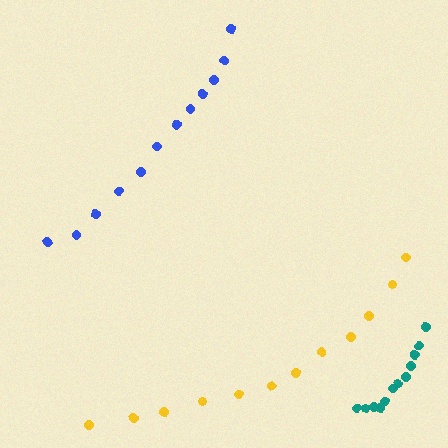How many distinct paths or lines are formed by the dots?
There are 3 distinct paths.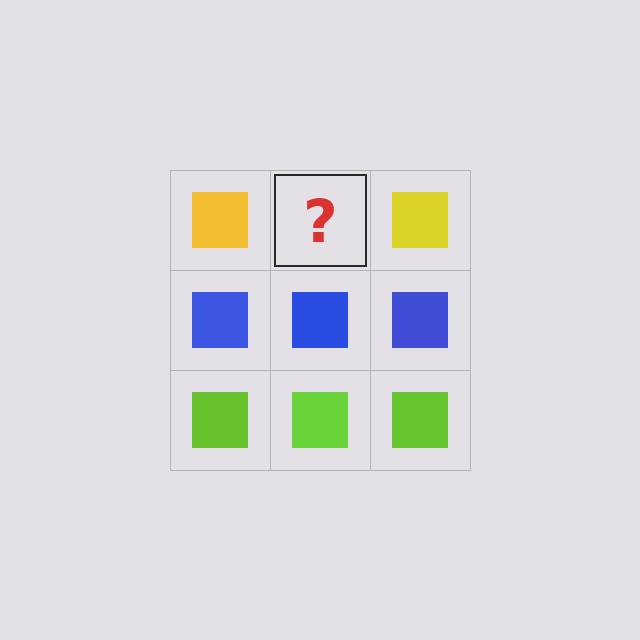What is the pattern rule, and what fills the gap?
The rule is that each row has a consistent color. The gap should be filled with a yellow square.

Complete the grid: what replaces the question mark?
The question mark should be replaced with a yellow square.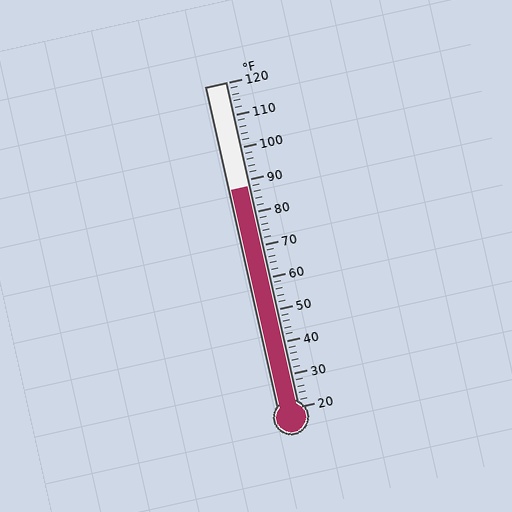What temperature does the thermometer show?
The thermometer shows approximately 88°F.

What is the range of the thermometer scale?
The thermometer scale ranges from 20°F to 120°F.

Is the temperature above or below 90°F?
The temperature is below 90°F.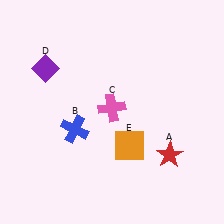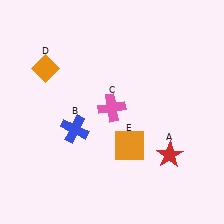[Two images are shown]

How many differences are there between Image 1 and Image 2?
There is 1 difference between the two images.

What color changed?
The diamond (D) changed from purple in Image 1 to orange in Image 2.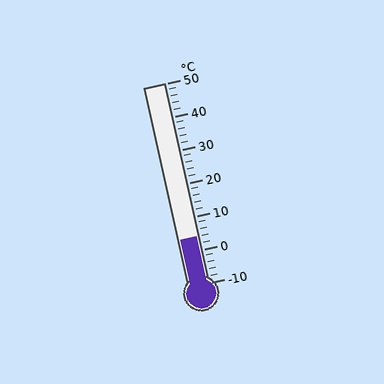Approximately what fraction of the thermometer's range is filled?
The thermometer is filled to approximately 25% of its range.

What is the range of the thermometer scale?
The thermometer scale ranges from -10°C to 50°C.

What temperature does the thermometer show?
The thermometer shows approximately 4°C.